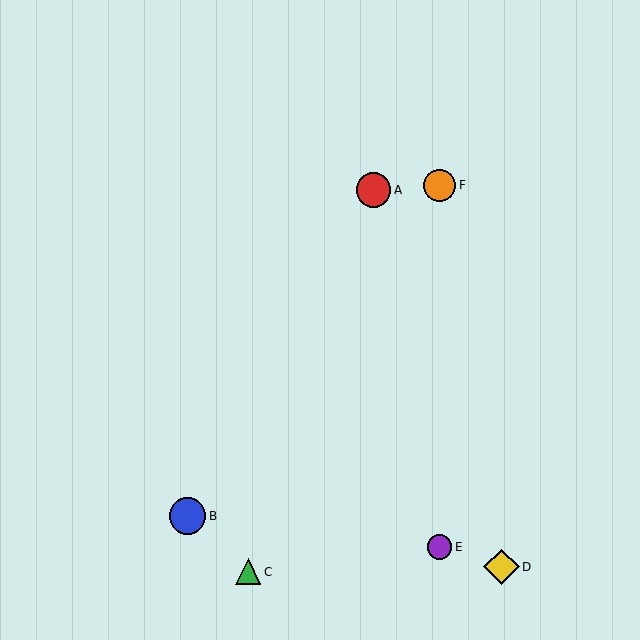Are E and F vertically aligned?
Yes, both are at x≈440.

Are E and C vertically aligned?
No, E is at x≈440 and C is at x≈248.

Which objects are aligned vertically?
Objects E, F are aligned vertically.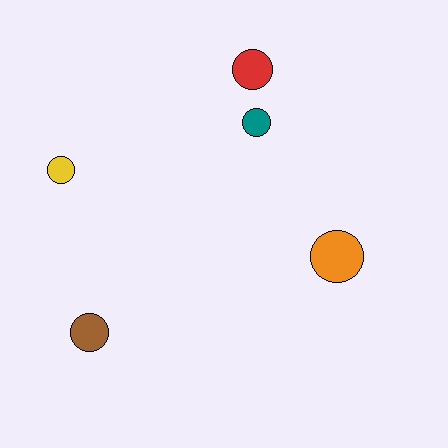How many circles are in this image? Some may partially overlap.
There are 5 circles.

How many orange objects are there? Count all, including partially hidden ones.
There is 1 orange object.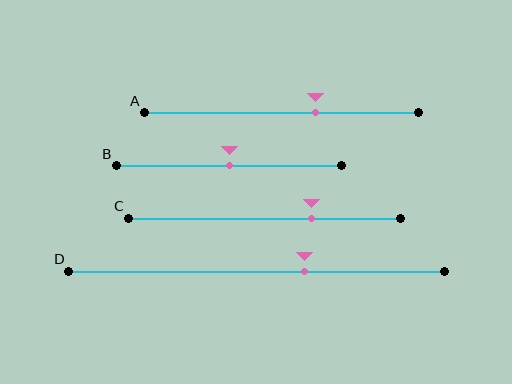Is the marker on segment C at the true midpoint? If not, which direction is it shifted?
No, the marker on segment C is shifted to the right by about 17% of the segment length.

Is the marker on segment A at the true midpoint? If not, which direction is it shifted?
No, the marker on segment A is shifted to the right by about 12% of the segment length.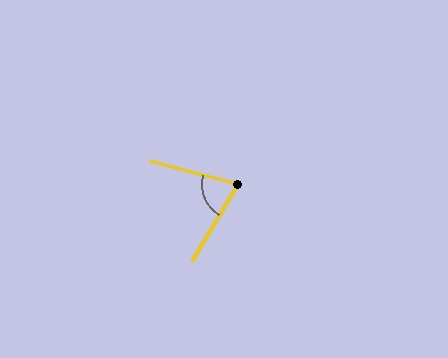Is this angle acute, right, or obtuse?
It is acute.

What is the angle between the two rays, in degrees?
Approximately 75 degrees.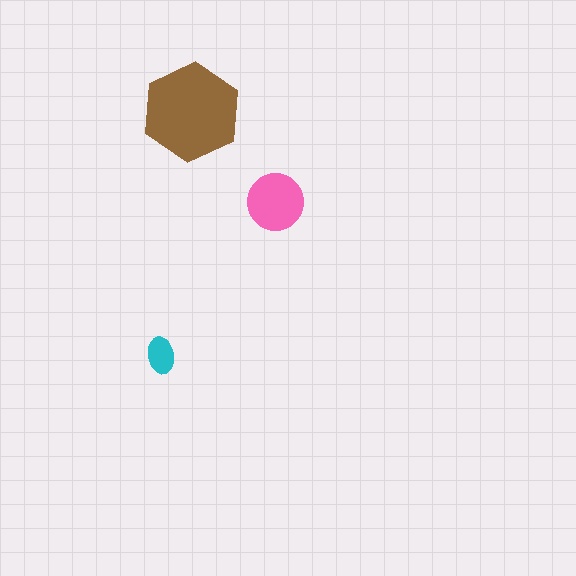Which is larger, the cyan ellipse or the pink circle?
The pink circle.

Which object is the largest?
The brown hexagon.